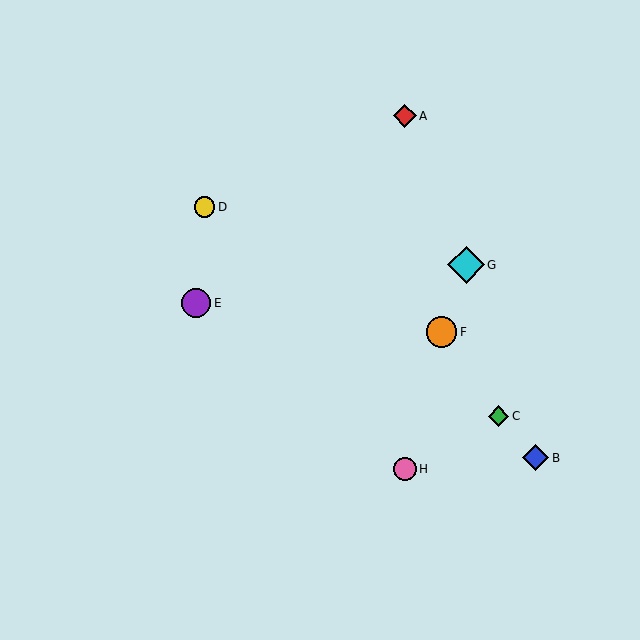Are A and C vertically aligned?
No, A is at x≈405 and C is at x≈499.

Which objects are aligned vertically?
Objects A, H are aligned vertically.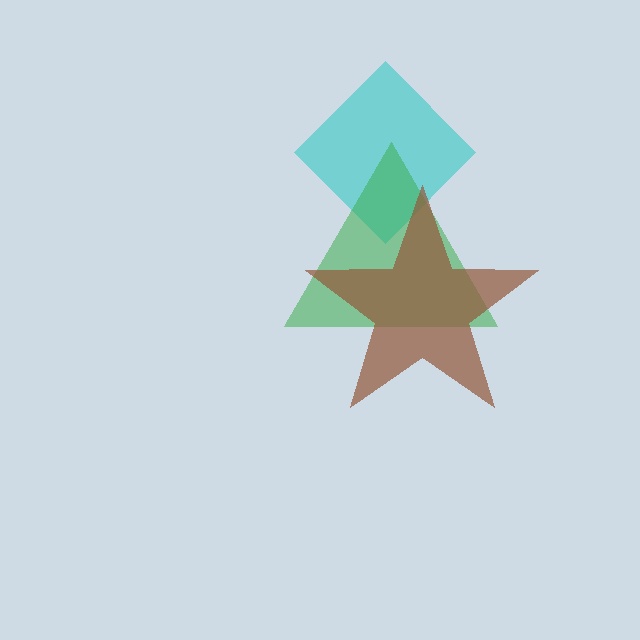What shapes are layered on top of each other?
The layered shapes are: a cyan diamond, a green triangle, a brown star.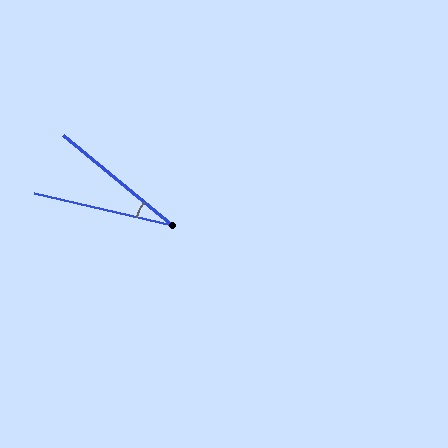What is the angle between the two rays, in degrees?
Approximately 27 degrees.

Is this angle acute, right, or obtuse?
It is acute.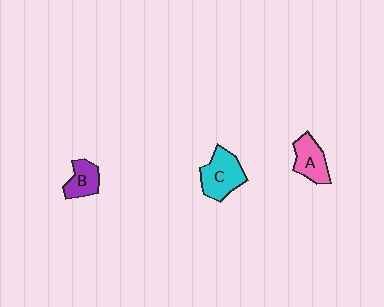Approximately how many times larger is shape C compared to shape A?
Approximately 1.3 times.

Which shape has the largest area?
Shape C (cyan).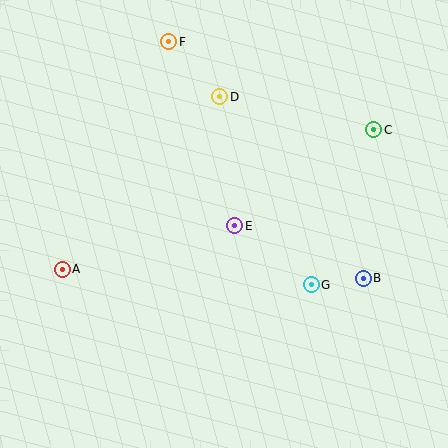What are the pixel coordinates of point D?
Point D is at (220, 97).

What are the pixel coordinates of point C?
Point C is at (374, 130).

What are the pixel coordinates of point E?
Point E is at (235, 226).